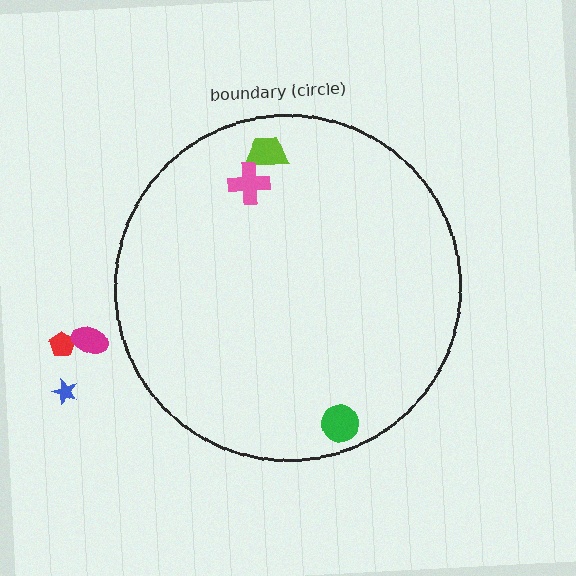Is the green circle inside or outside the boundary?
Inside.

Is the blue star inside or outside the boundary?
Outside.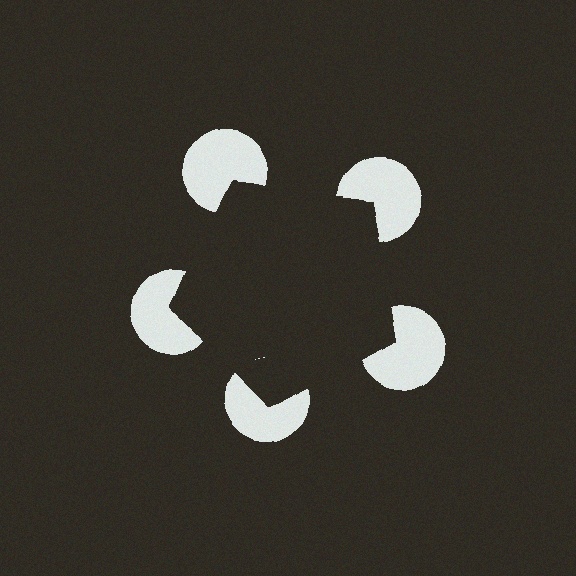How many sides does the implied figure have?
5 sides.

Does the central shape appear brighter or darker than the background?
It typically appears slightly darker than the background, even though no actual brightness change is drawn.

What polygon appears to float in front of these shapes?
An illusory pentagon — its edges are inferred from the aligned wedge cuts in the pac-man discs, not physically drawn.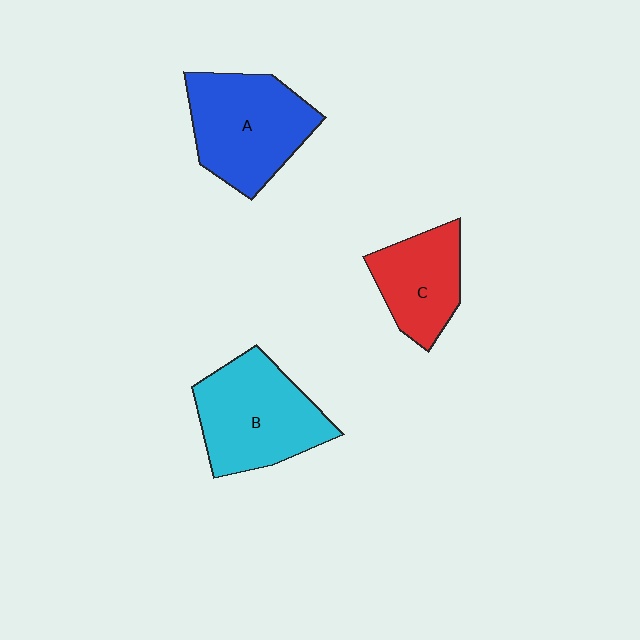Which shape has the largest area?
Shape B (cyan).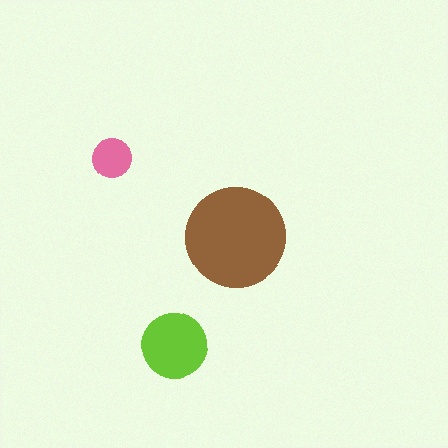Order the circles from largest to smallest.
the brown one, the lime one, the pink one.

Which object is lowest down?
The lime circle is bottommost.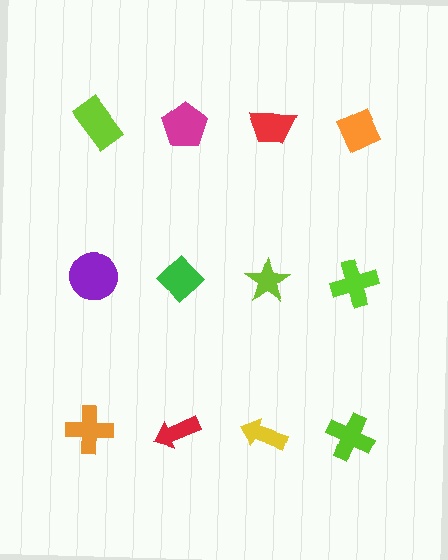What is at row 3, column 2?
A red arrow.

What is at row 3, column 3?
A yellow arrow.